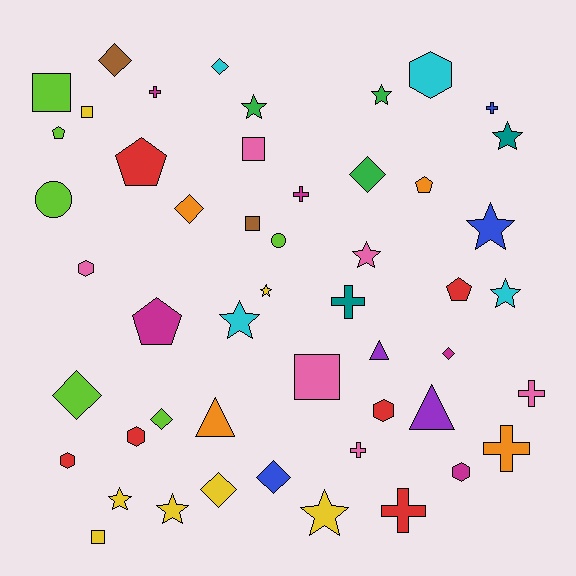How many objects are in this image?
There are 50 objects.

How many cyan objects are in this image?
There are 4 cyan objects.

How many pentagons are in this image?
There are 5 pentagons.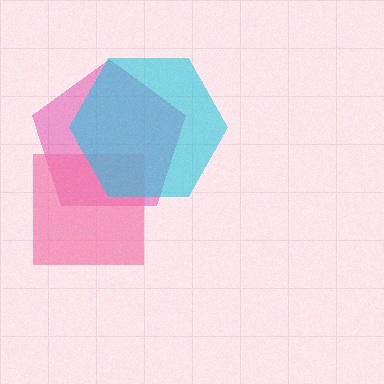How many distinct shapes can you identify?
There are 3 distinct shapes: a magenta pentagon, a pink square, a cyan hexagon.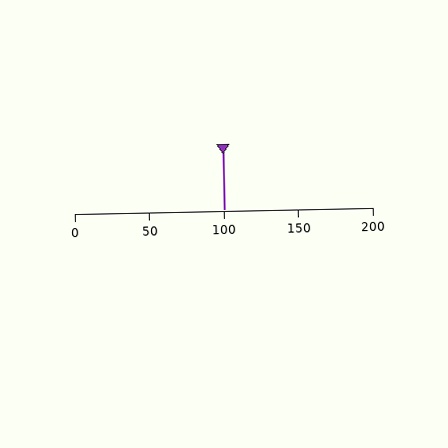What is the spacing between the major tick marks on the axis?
The major ticks are spaced 50 apart.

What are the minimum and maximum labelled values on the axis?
The axis runs from 0 to 200.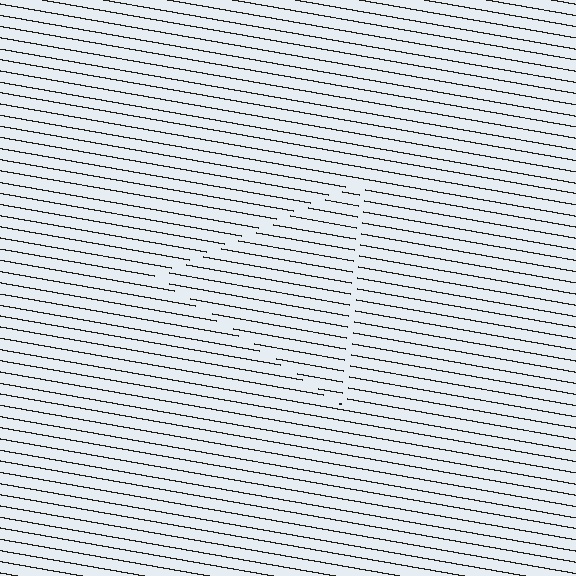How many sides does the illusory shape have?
3 sides — the line-ends trace a triangle.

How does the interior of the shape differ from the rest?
The interior of the shape contains the same grating, shifted by half a period — the contour is defined by the phase discontinuity where line-ends from the inner and outer gratings abut.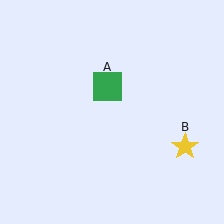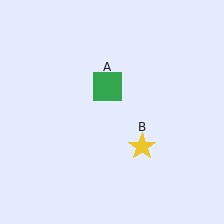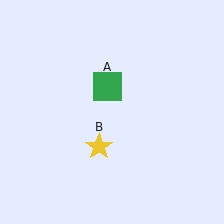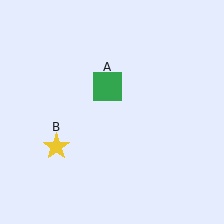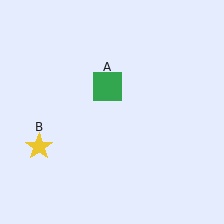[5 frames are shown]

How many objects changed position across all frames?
1 object changed position: yellow star (object B).